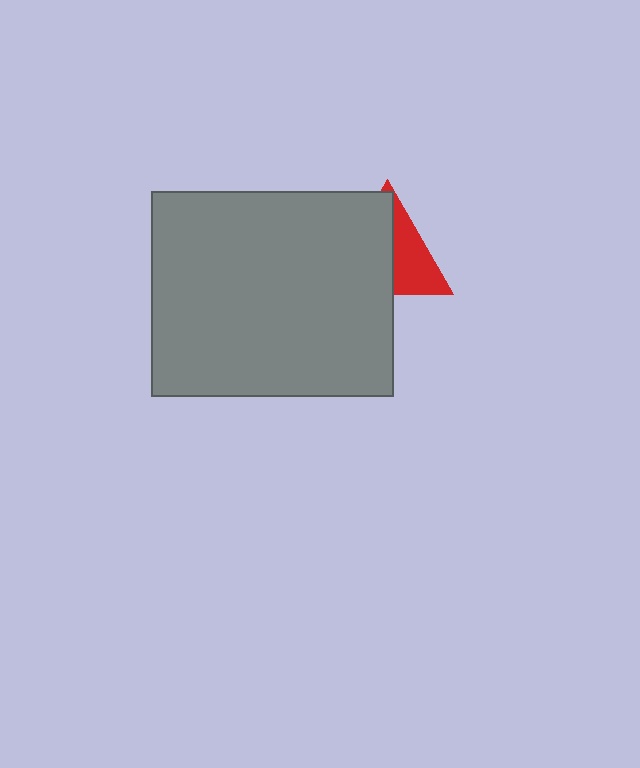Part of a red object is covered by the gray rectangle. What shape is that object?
It is a triangle.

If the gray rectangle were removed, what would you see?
You would see the complete red triangle.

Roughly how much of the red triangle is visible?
A small part of it is visible (roughly 42%).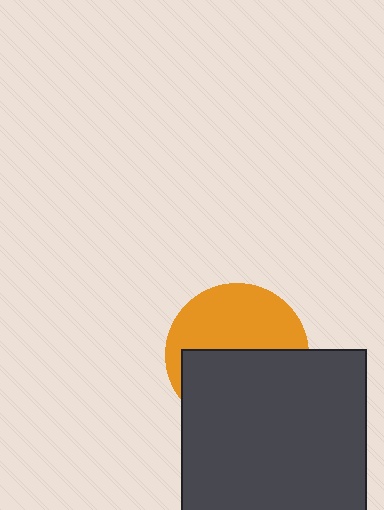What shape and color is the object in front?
The object in front is a dark gray rectangle.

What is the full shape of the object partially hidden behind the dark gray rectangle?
The partially hidden object is an orange circle.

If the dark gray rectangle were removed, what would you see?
You would see the complete orange circle.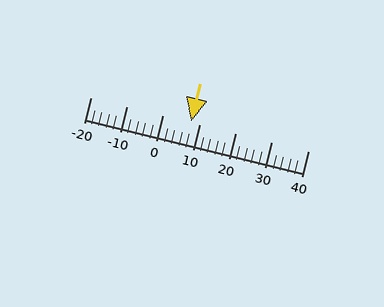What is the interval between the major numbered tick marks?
The major tick marks are spaced 10 units apart.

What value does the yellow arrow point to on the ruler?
The yellow arrow points to approximately 8.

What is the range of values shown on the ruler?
The ruler shows values from -20 to 40.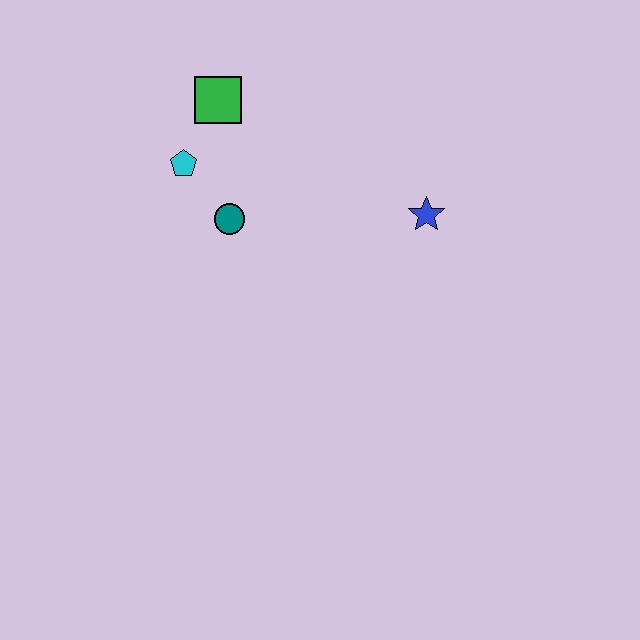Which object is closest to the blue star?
The teal circle is closest to the blue star.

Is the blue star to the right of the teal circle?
Yes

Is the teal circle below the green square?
Yes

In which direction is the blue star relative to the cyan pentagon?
The blue star is to the right of the cyan pentagon.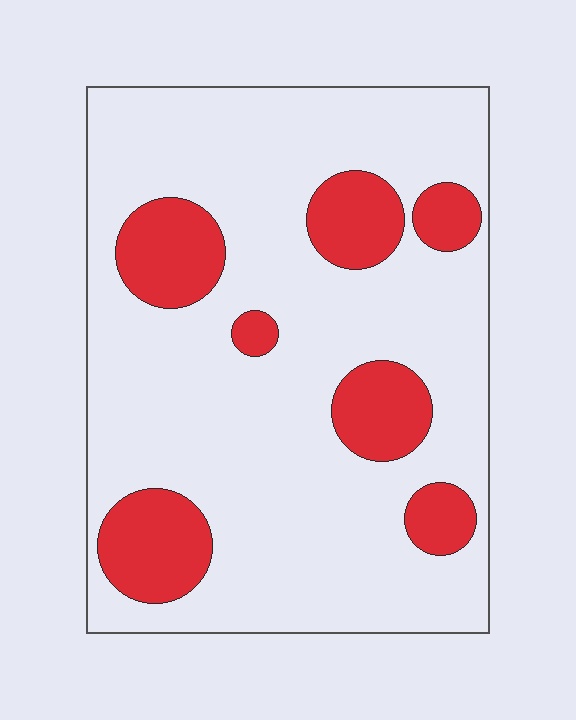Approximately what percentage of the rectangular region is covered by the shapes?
Approximately 20%.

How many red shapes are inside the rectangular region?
7.